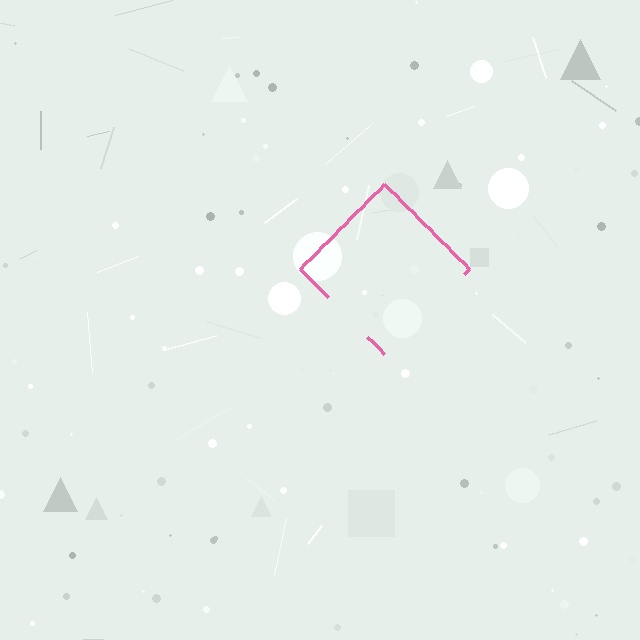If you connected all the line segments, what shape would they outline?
They would outline a diamond.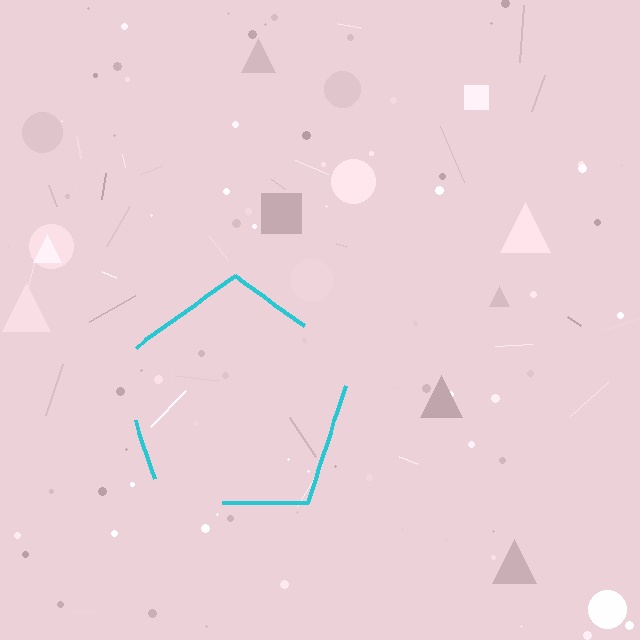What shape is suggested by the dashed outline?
The dashed outline suggests a pentagon.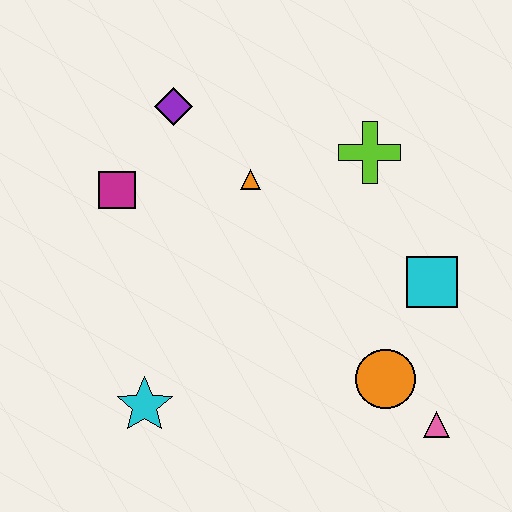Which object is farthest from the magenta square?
The pink triangle is farthest from the magenta square.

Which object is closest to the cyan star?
The magenta square is closest to the cyan star.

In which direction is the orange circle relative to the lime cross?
The orange circle is below the lime cross.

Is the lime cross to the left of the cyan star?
No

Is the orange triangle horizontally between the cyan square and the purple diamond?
Yes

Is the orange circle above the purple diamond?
No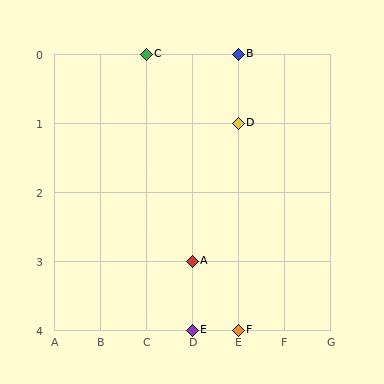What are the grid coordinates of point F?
Point F is at grid coordinates (E, 4).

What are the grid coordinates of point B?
Point B is at grid coordinates (E, 0).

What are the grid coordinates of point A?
Point A is at grid coordinates (D, 3).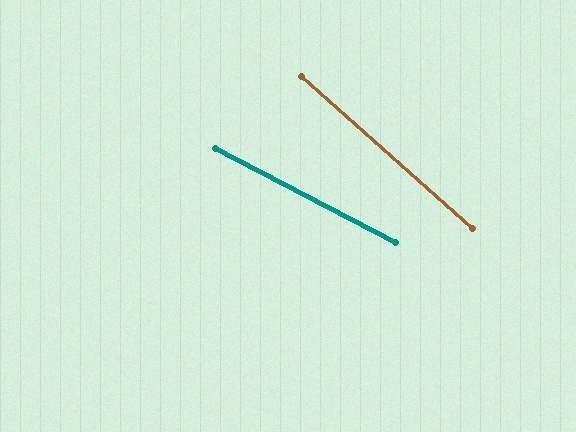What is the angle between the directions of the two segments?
Approximately 14 degrees.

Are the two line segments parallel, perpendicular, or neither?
Neither parallel nor perpendicular — they differ by about 14°.